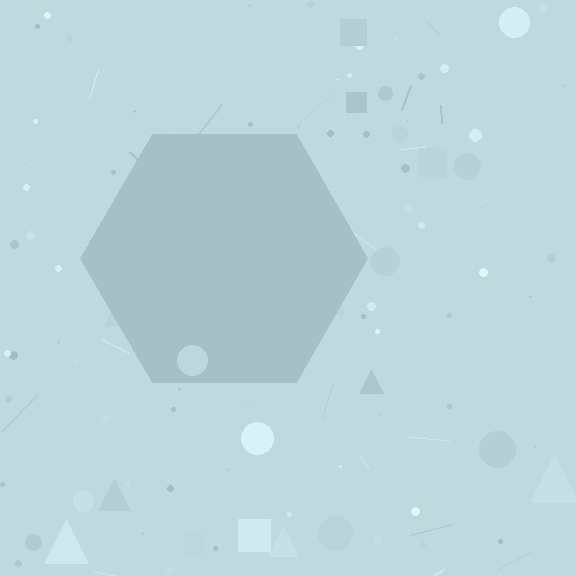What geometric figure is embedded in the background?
A hexagon is embedded in the background.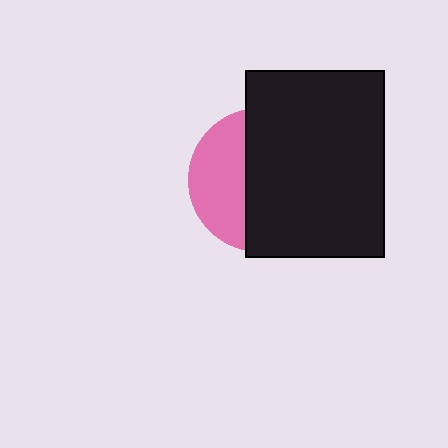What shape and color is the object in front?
The object in front is a black rectangle.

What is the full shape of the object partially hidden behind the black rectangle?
The partially hidden object is a pink circle.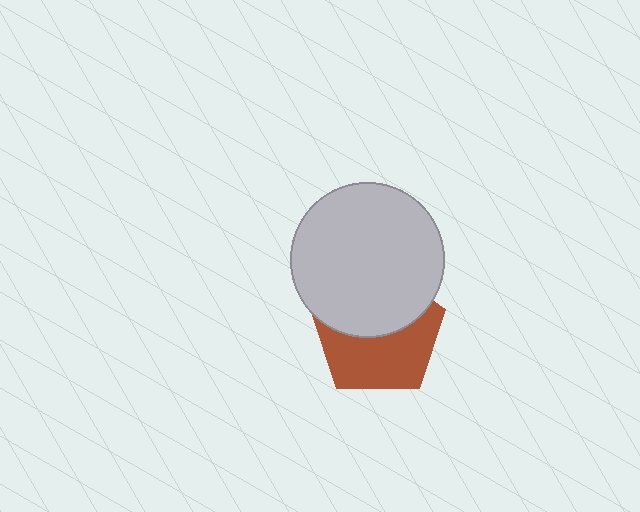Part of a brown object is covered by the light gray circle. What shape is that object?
It is a pentagon.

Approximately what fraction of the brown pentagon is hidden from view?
Roughly 46% of the brown pentagon is hidden behind the light gray circle.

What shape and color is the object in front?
The object in front is a light gray circle.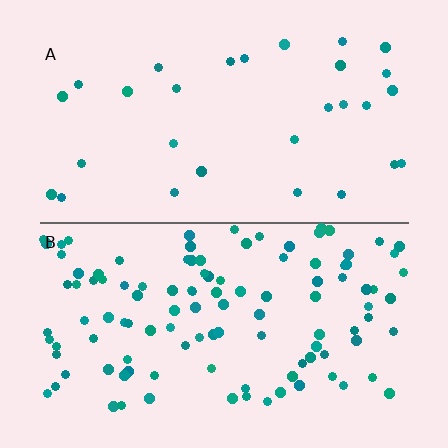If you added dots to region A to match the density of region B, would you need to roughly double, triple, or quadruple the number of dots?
Approximately quadruple.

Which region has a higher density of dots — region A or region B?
B (the bottom).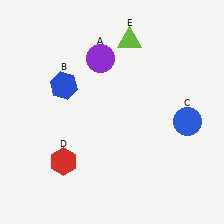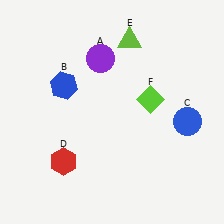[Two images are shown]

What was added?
A lime diamond (F) was added in Image 2.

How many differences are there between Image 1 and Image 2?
There is 1 difference between the two images.